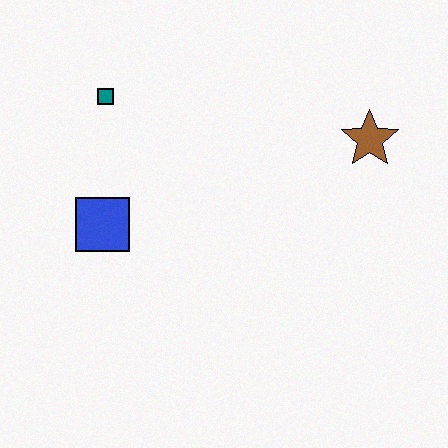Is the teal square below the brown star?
No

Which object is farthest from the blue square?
The brown star is farthest from the blue square.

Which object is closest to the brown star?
The teal square is closest to the brown star.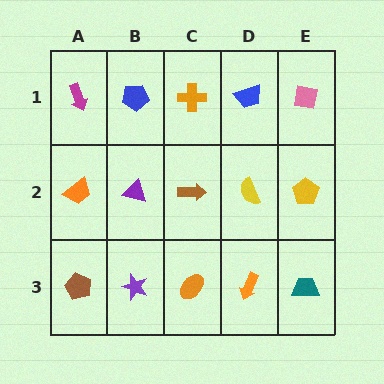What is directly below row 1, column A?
An orange trapezoid.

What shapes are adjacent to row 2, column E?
A pink square (row 1, column E), a teal trapezoid (row 3, column E), a yellow semicircle (row 2, column D).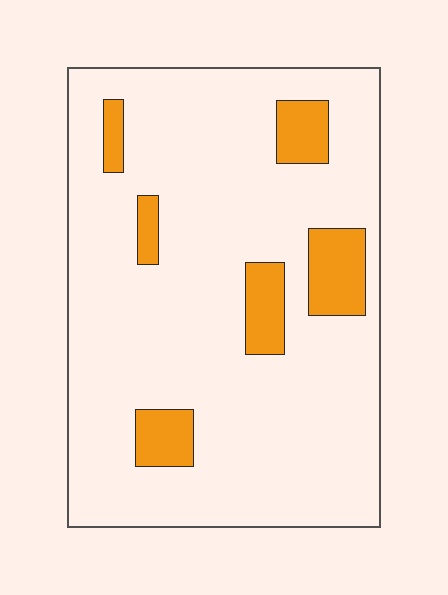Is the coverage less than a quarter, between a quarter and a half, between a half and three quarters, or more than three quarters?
Less than a quarter.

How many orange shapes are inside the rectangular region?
6.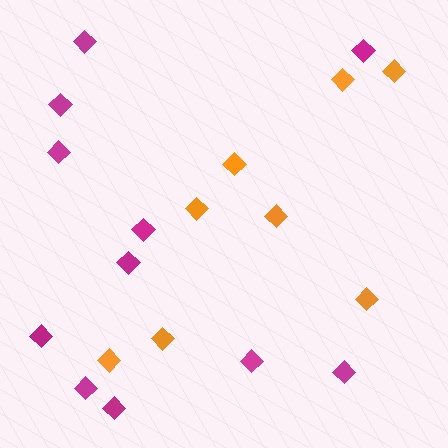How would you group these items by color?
There are 2 groups: one group of magenta diamonds (11) and one group of orange diamonds (8).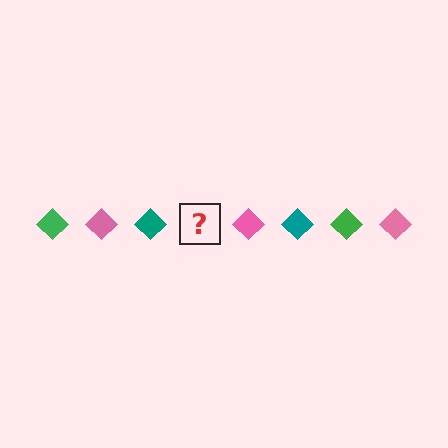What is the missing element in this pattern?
The missing element is a green diamond.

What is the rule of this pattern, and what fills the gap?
The rule is that the pattern cycles through green, pink, teal diamonds. The gap should be filled with a green diamond.